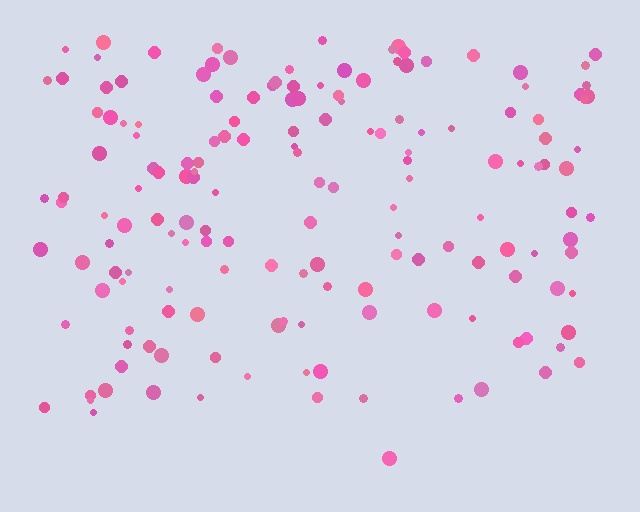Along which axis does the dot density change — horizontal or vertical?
Vertical.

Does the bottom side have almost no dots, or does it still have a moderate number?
Still a moderate number, just noticeably fewer than the top.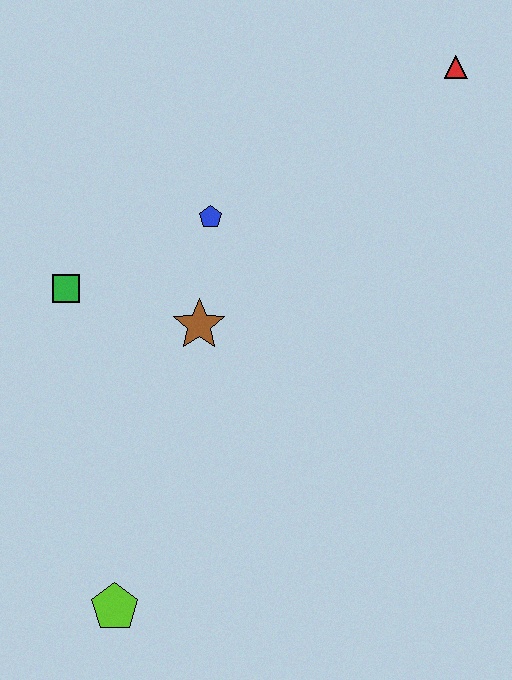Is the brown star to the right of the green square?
Yes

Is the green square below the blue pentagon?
Yes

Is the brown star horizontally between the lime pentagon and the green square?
No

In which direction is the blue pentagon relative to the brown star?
The blue pentagon is above the brown star.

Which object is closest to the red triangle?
The blue pentagon is closest to the red triangle.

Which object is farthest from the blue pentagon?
The lime pentagon is farthest from the blue pentagon.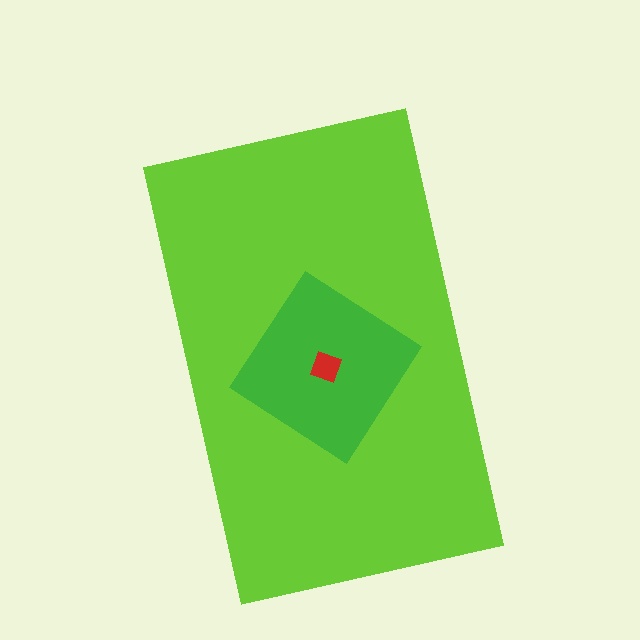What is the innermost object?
The red diamond.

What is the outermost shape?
The lime rectangle.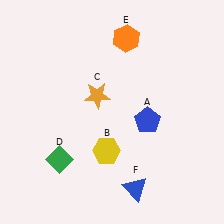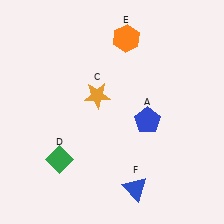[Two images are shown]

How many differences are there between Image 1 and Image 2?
There is 1 difference between the two images.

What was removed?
The yellow hexagon (B) was removed in Image 2.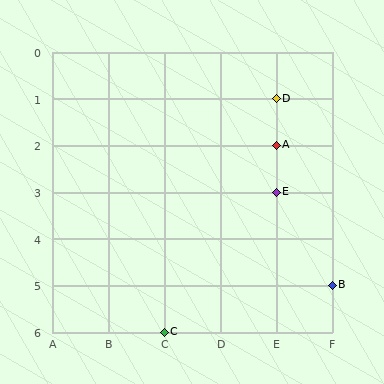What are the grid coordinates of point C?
Point C is at grid coordinates (C, 6).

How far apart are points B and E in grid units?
Points B and E are 1 column and 2 rows apart (about 2.2 grid units diagonally).